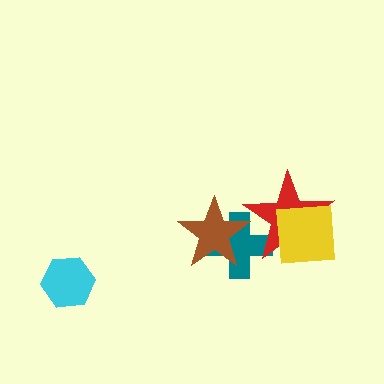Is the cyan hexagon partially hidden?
No, no other shape covers it.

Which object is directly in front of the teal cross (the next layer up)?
The red star is directly in front of the teal cross.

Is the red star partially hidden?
Yes, it is partially covered by another shape.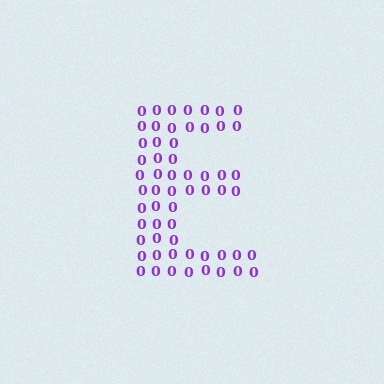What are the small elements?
The small elements are digit 0's.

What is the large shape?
The large shape is the letter E.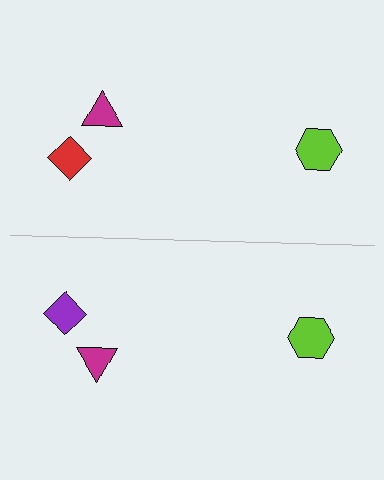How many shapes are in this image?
There are 6 shapes in this image.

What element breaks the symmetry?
The purple diamond on the bottom side breaks the symmetry — its mirror counterpart is red.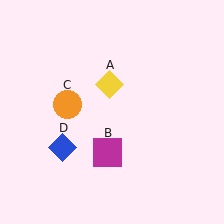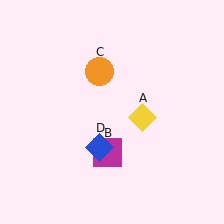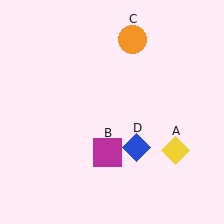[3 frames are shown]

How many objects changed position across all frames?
3 objects changed position: yellow diamond (object A), orange circle (object C), blue diamond (object D).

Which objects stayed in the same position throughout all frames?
Magenta square (object B) remained stationary.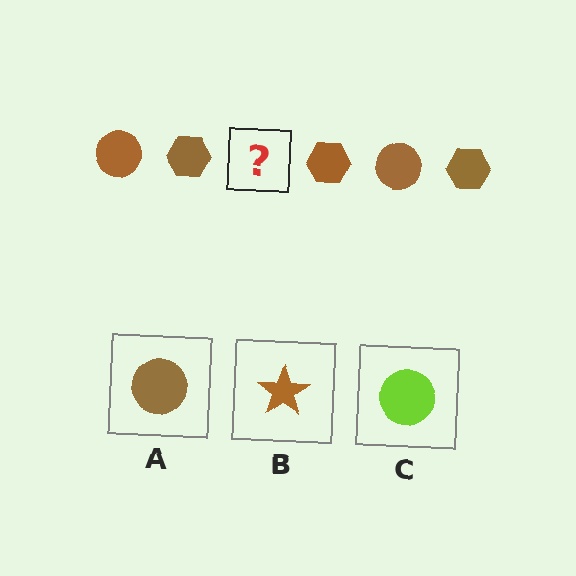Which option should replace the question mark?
Option A.